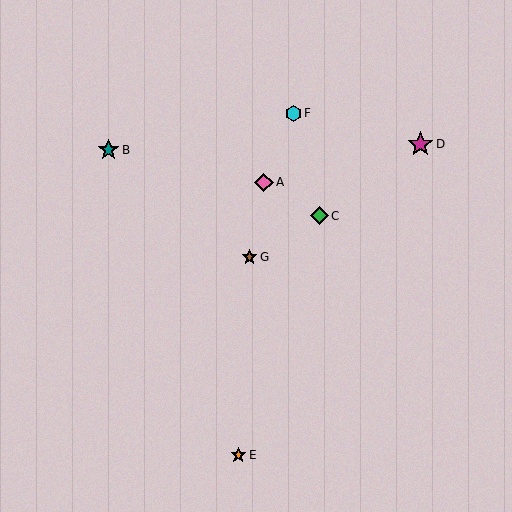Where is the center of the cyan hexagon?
The center of the cyan hexagon is at (293, 113).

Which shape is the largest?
The magenta star (labeled D) is the largest.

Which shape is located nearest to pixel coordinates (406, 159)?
The magenta star (labeled D) at (420, 144) is nearest to that location.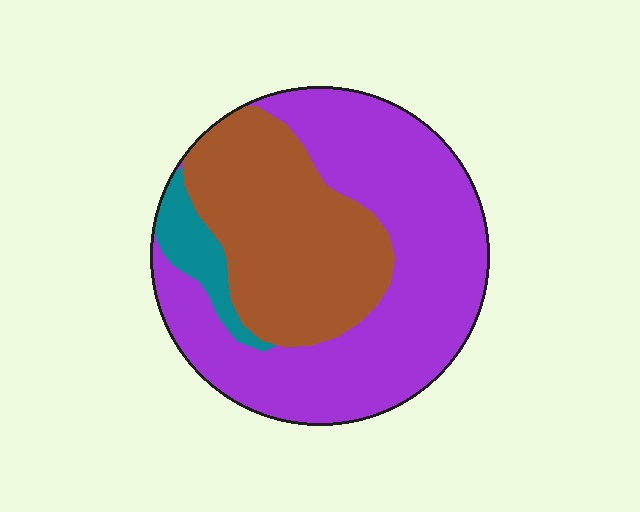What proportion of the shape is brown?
Brown covers roughly 35% of the shape.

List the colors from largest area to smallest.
From largest to smallest: purple, brown, teal.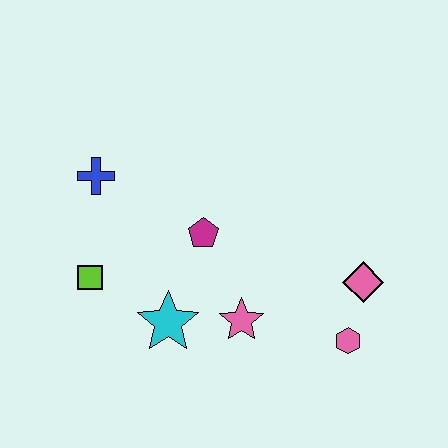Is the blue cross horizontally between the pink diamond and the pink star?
No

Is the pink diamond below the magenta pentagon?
Yes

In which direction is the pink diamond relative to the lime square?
The pink diamond is to the right of the lime square.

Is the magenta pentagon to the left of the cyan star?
No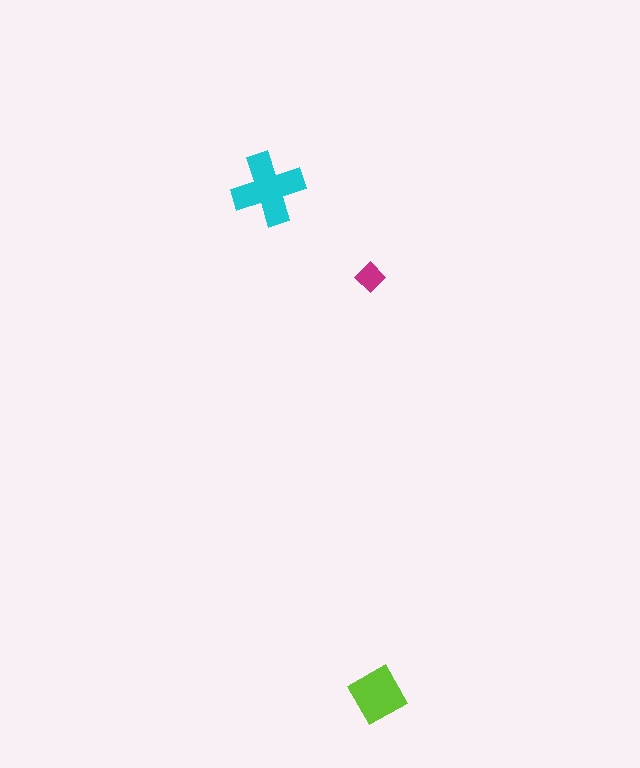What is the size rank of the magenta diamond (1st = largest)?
3rd.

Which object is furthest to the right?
The lime square is rightmost.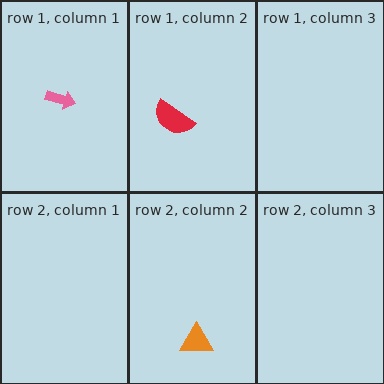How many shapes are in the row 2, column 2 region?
1.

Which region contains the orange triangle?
The row 2, column 2 region.